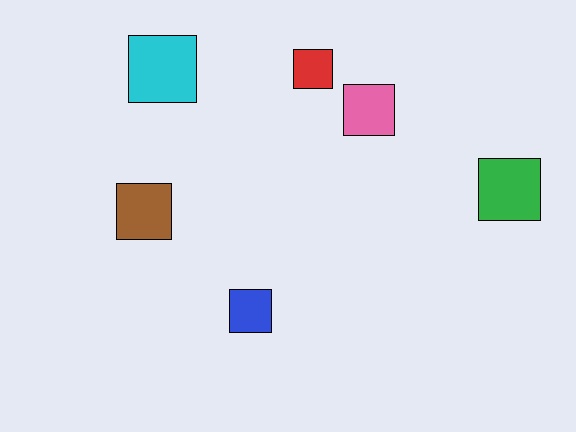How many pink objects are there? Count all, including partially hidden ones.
There is 1 pink object.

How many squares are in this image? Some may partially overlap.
There are 6 squares.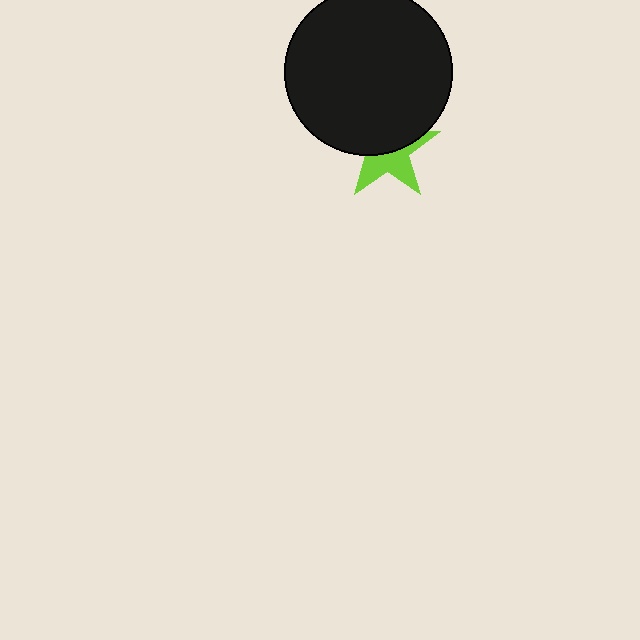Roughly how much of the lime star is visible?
About half of it is visible (roughly 47%).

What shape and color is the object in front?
The object in front is a black circle.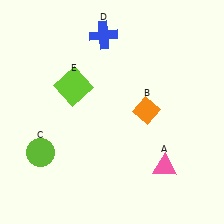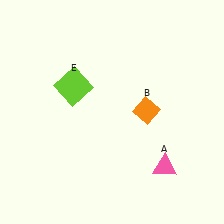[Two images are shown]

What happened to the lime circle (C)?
The lime circle (C) was removed in Image 2. It was in the bottom-left area of Image 1.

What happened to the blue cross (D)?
The blue cross (D) was removed in Image 2. It was in the top-left area of Image 1.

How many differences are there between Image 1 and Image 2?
There are 2 differences between the two images.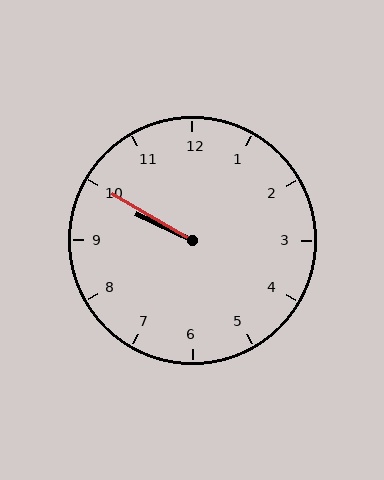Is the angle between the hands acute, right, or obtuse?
It is acute.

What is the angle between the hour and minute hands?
Approximately 5 degrees.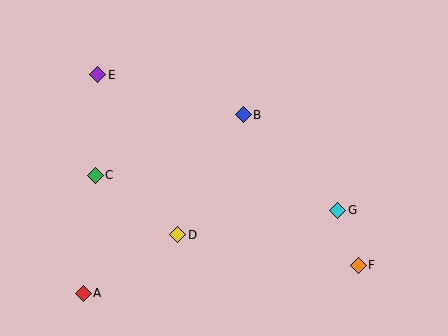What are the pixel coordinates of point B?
Point B is at (243, 115).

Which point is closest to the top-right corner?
Point B is closest to the top-right corner.